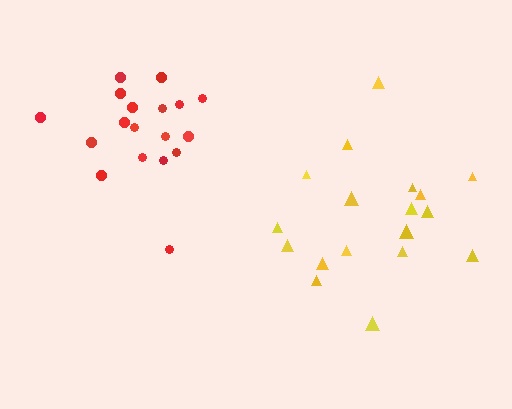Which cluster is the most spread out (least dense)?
Yellow.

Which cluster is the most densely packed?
Red.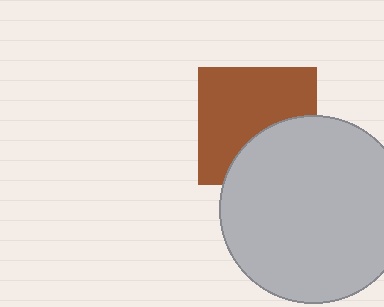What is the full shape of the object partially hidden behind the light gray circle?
The partially hidden object is a brown square.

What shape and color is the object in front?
The object in front is a light gray circle.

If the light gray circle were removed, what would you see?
You would see the complete brown square.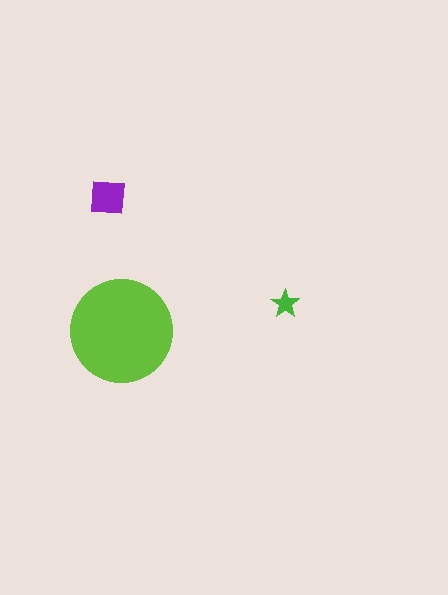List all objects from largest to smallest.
The lime circle, the purple square, the green star.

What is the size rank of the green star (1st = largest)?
3rd.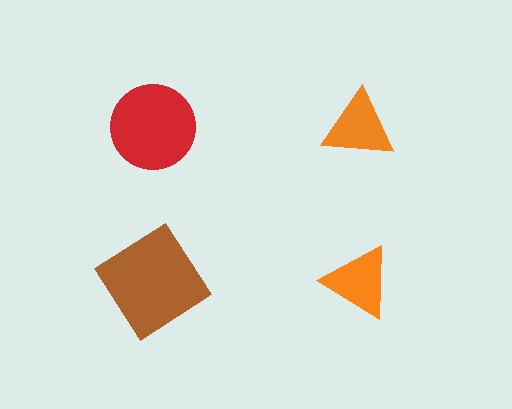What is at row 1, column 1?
A red circle.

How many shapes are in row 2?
2 shapes.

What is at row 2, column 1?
A brown diamond.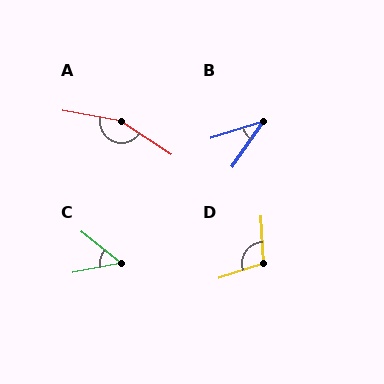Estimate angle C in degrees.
Approximately 50 degrees.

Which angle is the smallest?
B, at approximately 38 degrees.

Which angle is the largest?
A, at approximately 157 degrees.